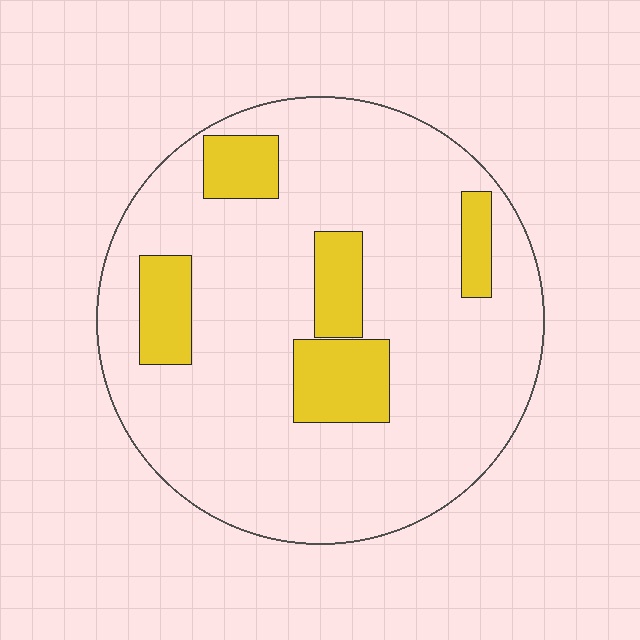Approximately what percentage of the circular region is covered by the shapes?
Approximately 15%.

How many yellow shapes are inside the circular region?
5.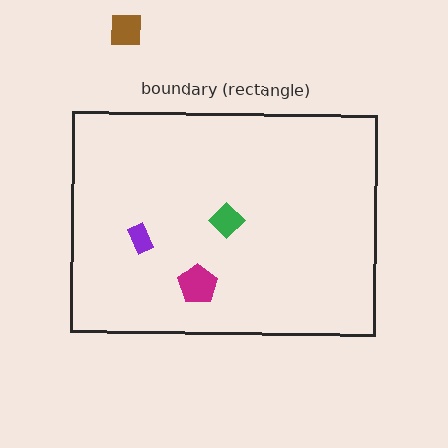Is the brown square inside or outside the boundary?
Outside.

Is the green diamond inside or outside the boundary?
Inside.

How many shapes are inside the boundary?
3 inside, 1 outside.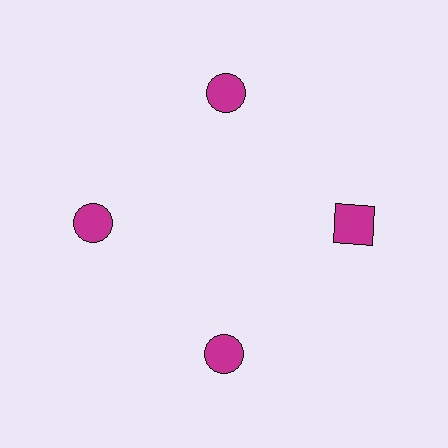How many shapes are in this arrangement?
There are 4 shapes arranged in a ring pattern.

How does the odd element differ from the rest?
It has a different shape: square instead of circle.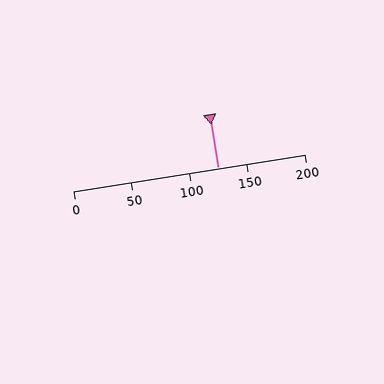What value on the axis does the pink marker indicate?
The marker indicates approximately 125.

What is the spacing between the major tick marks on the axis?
The major ticks are spaced 50 apart.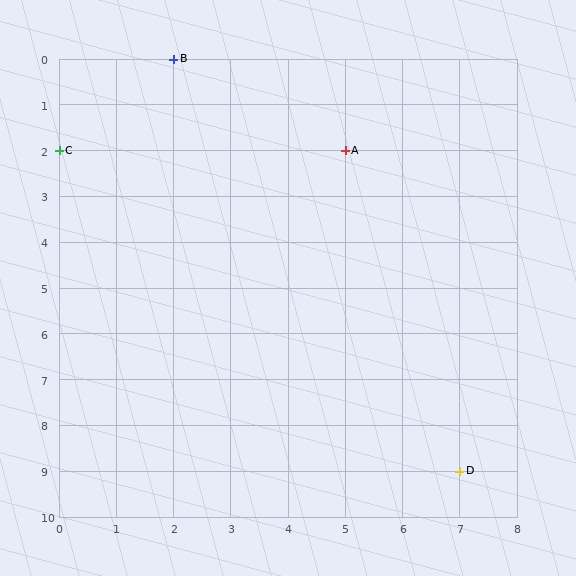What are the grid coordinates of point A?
Point A is at grid coordinates (5, 2).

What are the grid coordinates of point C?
Point C is at grid coordinates (0, 2).